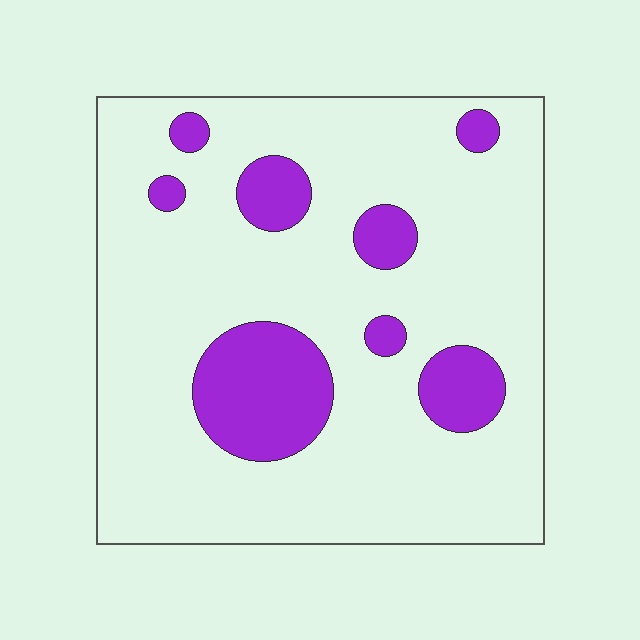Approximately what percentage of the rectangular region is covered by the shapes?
Approximately 15%.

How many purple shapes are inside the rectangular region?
8.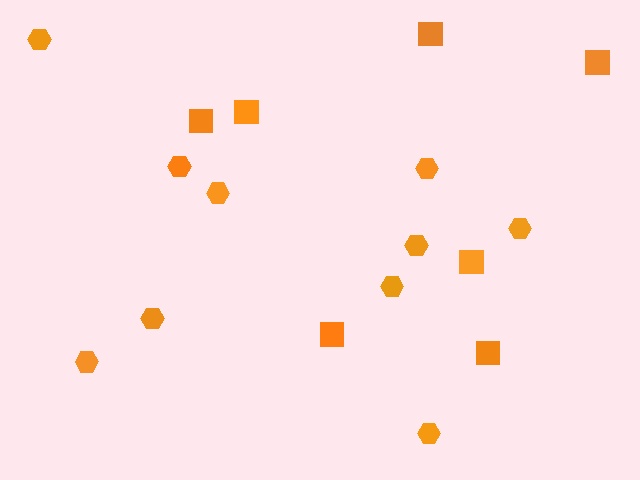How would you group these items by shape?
There are 2 groups: one group of hexagons (10) and one group of squares (7).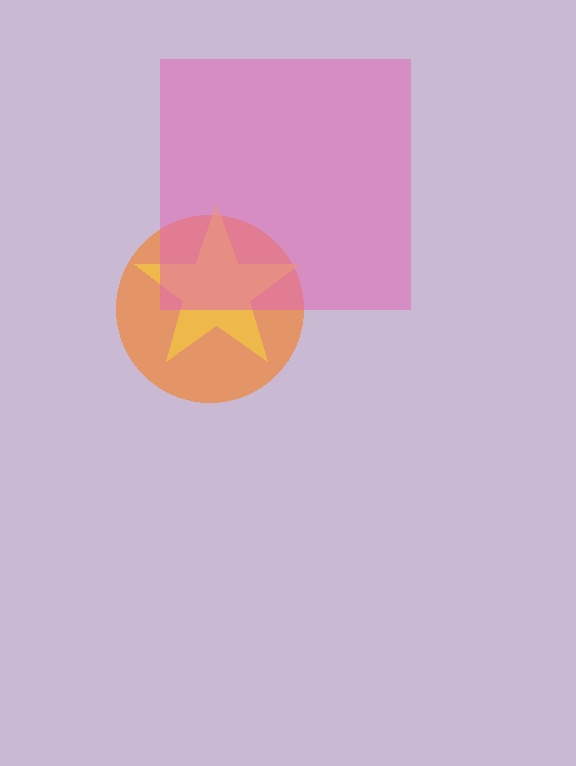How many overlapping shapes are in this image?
There are 3 overlapping shapes in the image.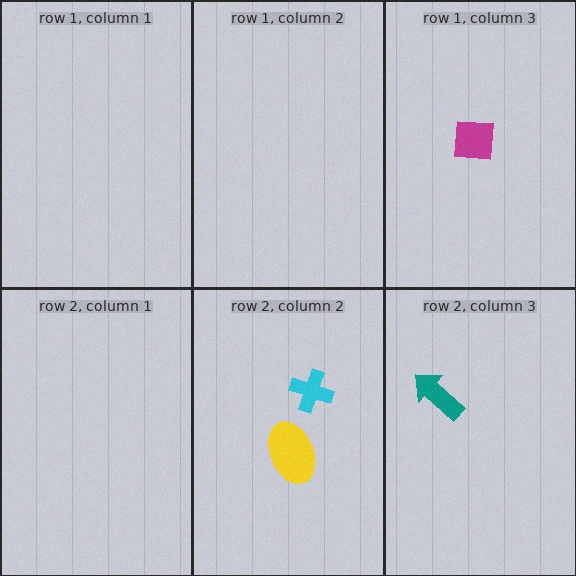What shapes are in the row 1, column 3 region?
The magenta square.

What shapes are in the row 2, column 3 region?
The teal arrow.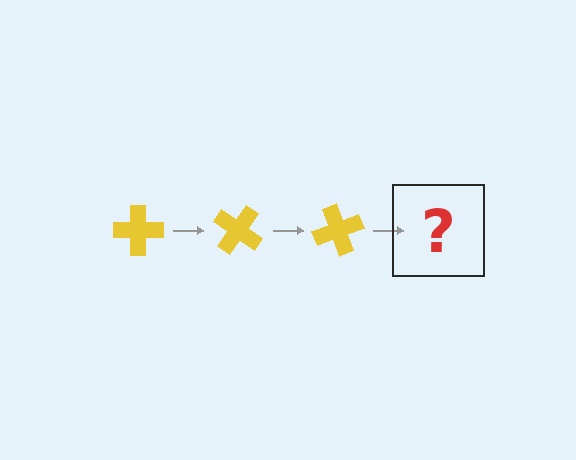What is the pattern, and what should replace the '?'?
The pattern is that the cross rotates 35 degrees each step. The '?' should be a yellow cross rotated 105 degrees.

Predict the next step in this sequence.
The next step is a yellow cross rotated 105 degrees.